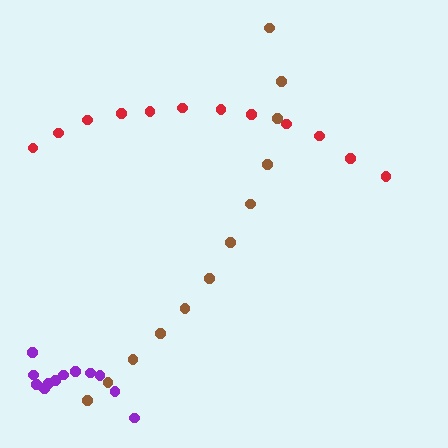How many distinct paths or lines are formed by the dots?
There are 3 distinct paths.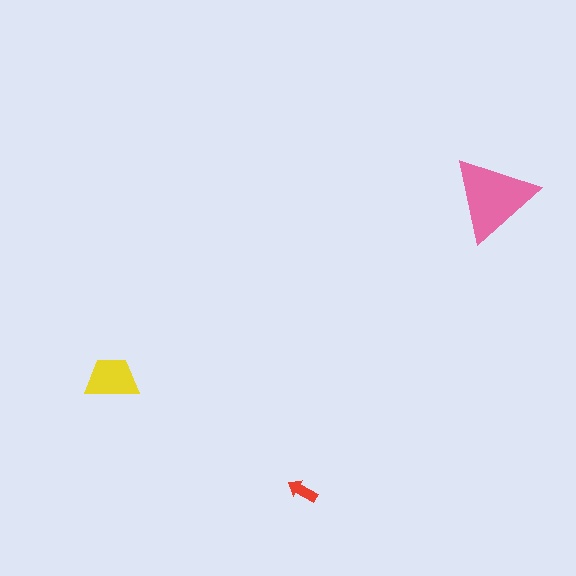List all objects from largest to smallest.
The pink triangle, the yellow trapezoid, the red arrow.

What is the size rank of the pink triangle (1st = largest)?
1st.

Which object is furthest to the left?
The yellow trapezoid is leftmost.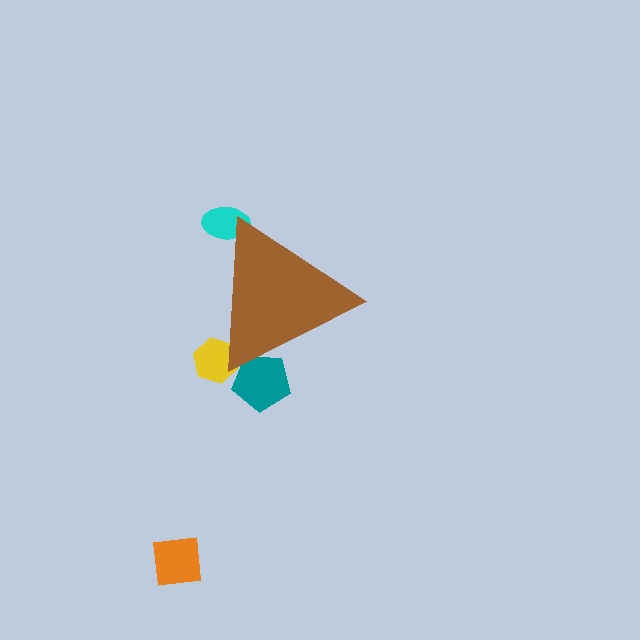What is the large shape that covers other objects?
A brown triangle.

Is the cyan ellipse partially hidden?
Yes, the cyan ellipse is partially hidden behind the brown triangle.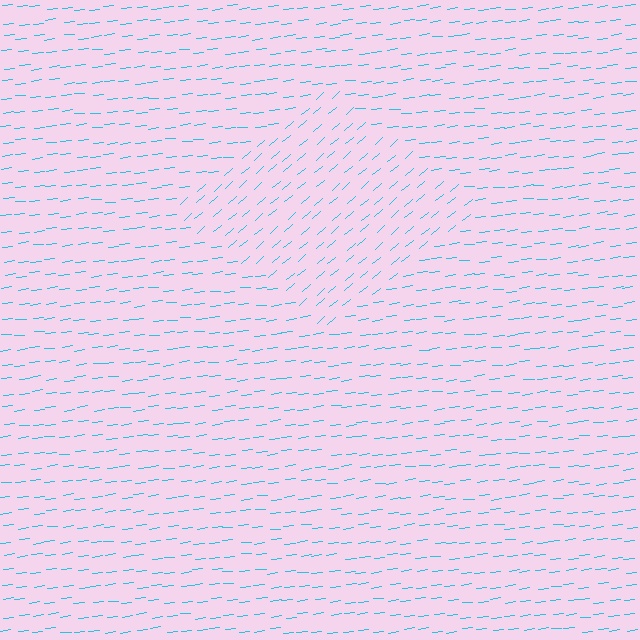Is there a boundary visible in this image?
Yes, there is a texture boundary formed by a change in line orientation.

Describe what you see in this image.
The image is filled with small cyan line segments. A diamond region in the image has lines oriented differently from the surrounding lines, creating a visible texture boundary.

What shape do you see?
I see a diamond.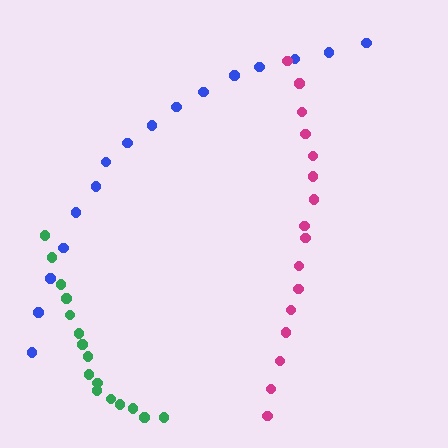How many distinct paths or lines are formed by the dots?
There are 3 distinct paths.